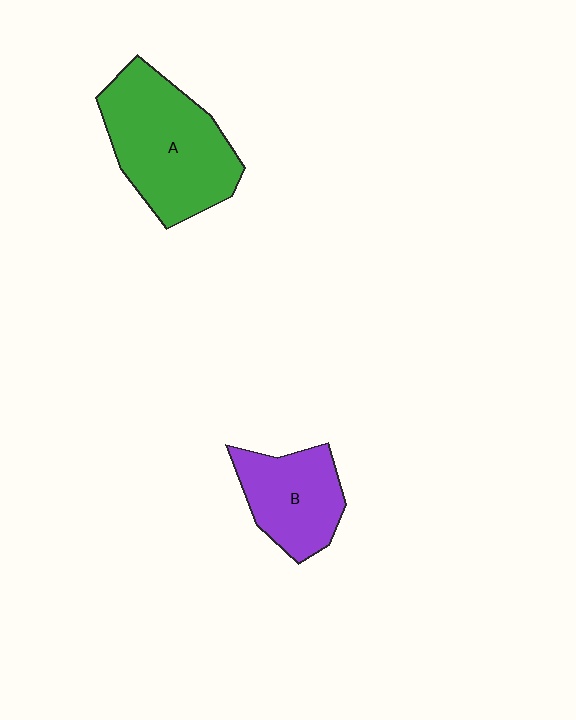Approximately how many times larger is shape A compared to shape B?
Approximately 1.6 times.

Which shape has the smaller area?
Shape B (purple).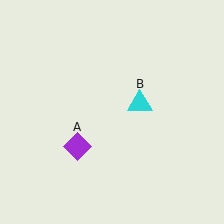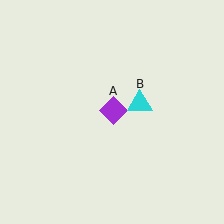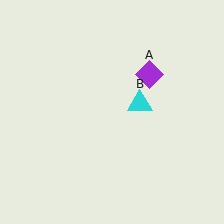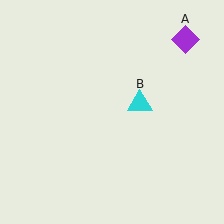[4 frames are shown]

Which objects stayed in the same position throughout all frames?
Cyan triangle (object B) remained stationary.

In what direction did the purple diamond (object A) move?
The purple diamond (object A) moved up and to the right.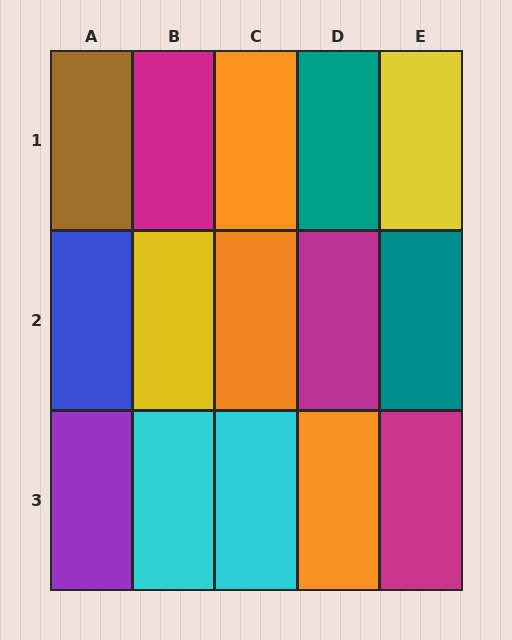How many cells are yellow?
2 cells are yellow.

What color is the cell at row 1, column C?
Orange.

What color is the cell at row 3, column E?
Magenta.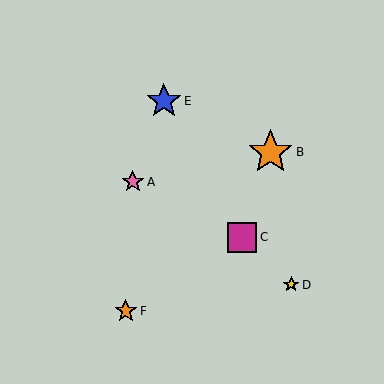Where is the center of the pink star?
The center of the pink star is at (133, 182).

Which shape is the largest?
The orange star (labeled B) is the largest.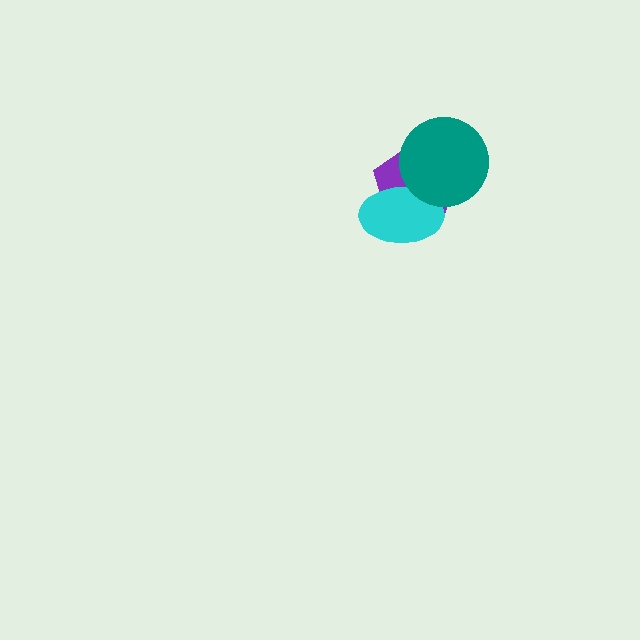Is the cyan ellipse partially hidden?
Yes, it is partially covered by another shape.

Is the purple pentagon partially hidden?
Yes, it is partially covered by another shape.